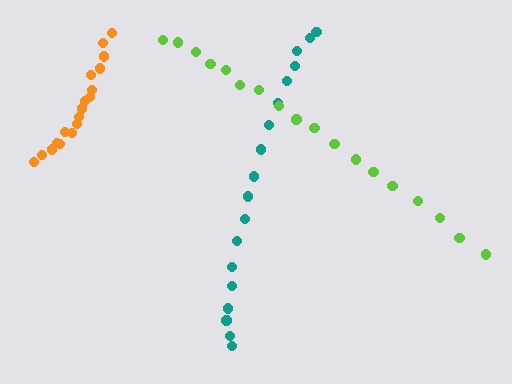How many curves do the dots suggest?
There are 3 distinct paths.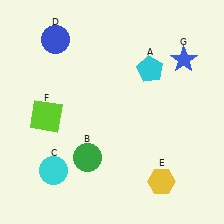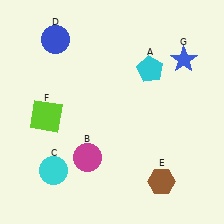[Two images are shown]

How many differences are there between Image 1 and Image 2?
There are 2 differences between the two images.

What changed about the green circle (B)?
In Image 1, B is green. In Image 2, it changed to magenta.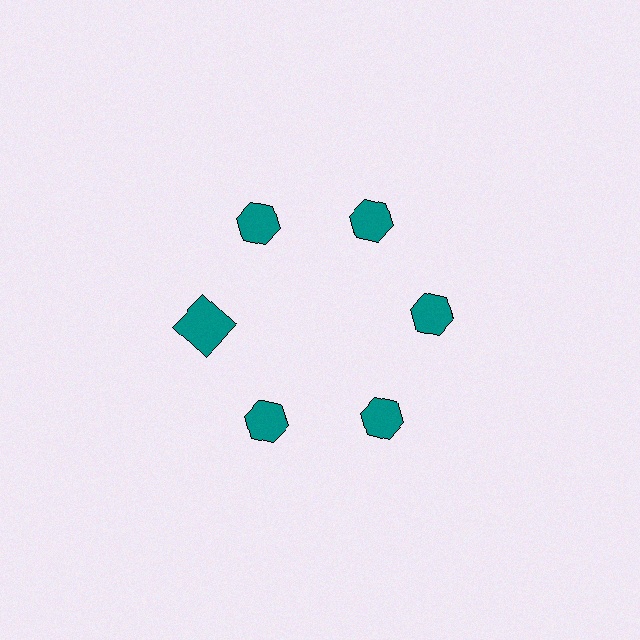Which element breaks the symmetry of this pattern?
The teal square at roughly the 9 o'clock position breaks the symmetry. All other shapes are teal hexagons.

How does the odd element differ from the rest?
It has a different shape: square instead of hexagon.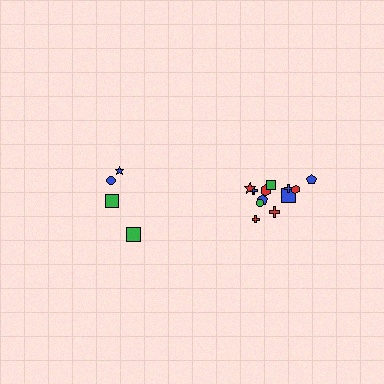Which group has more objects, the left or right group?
The right group.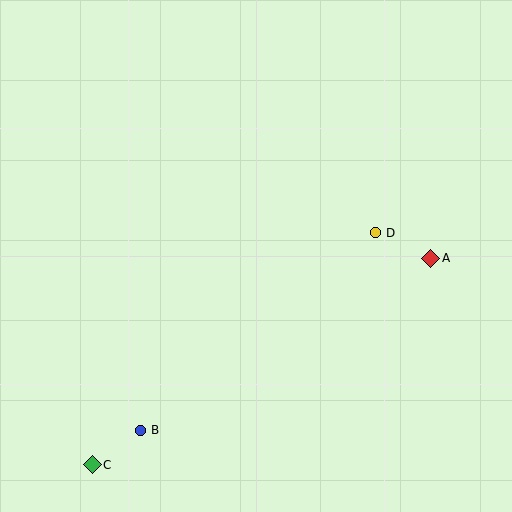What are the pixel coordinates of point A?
Point A is at (431, 258).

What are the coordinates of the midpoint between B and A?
The midpoint between B and A is at (286, 344).